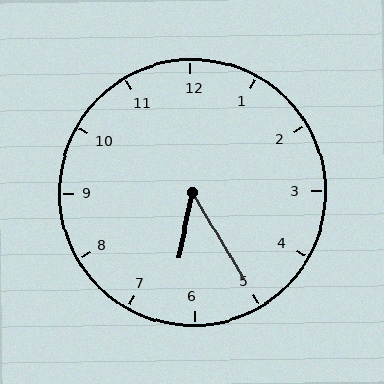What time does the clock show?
6:25.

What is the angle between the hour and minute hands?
Approximately 42 degrees.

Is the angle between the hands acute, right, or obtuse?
It is acute.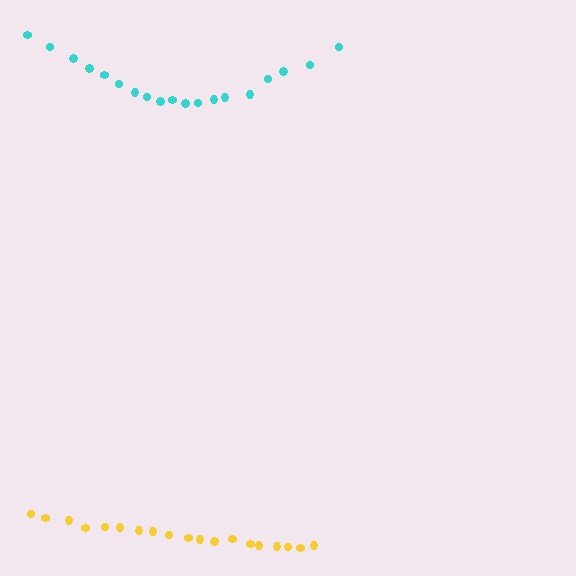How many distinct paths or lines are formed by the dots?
There are 2 distinct paths.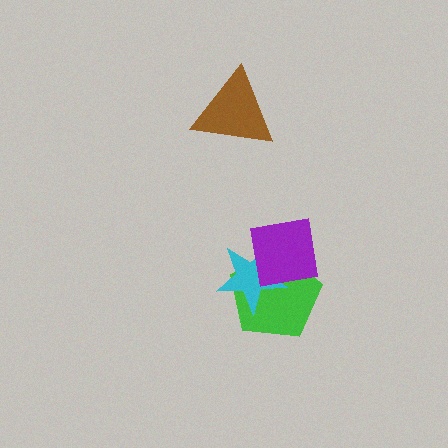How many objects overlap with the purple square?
2 objects overlap with the purple square.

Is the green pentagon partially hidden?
Yes, it is partially covered by another shape.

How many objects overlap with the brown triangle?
0 objects overlap with the brown triangle.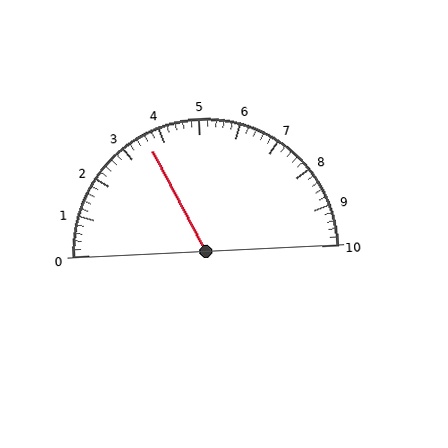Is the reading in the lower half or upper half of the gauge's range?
The reading is in the lower half of the range (0 to 10).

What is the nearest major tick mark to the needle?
The nearest major tick mark is 4.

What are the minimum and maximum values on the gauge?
The gauge ranges from 0 to 10.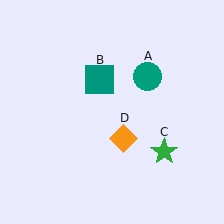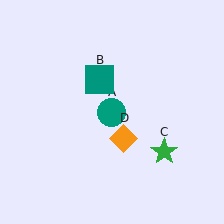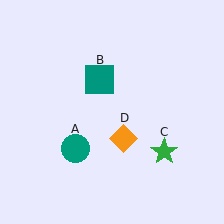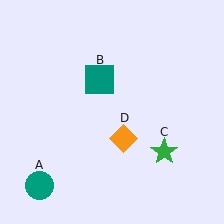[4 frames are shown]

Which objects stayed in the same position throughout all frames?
Teal square (object B) and green star (object C) and orange diamond (object D) remained stationary.